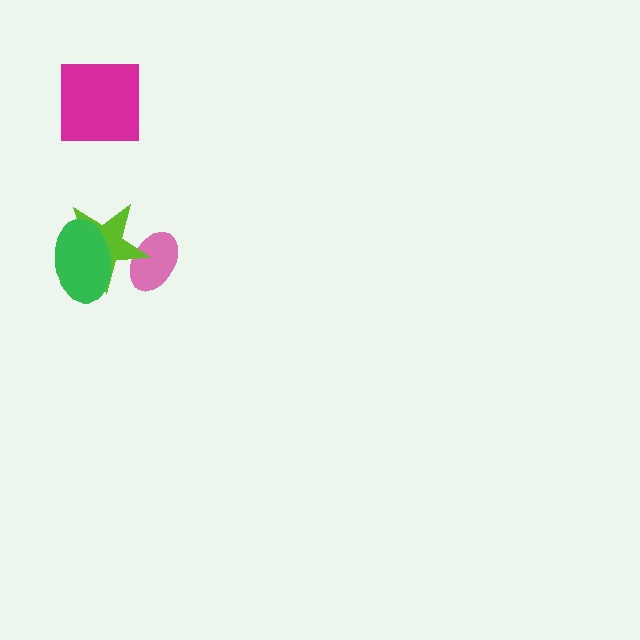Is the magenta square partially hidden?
No, no other shape covers it.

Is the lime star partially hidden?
Yes, it is partially covered by another shape.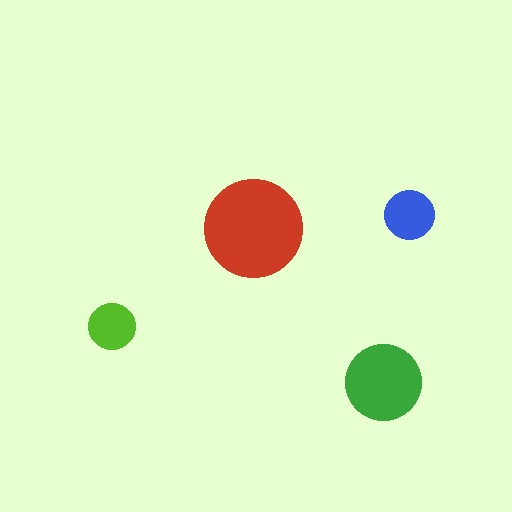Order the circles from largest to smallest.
the red one, the green one, the blue one, the lime one.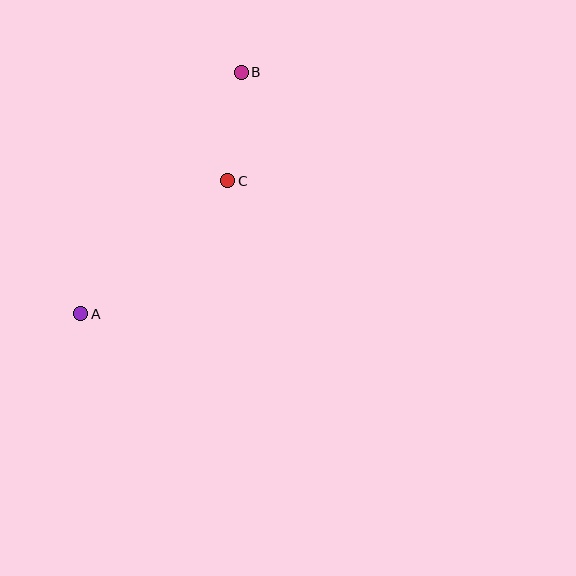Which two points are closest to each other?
Points B and C are closest to each other.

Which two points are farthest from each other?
Points A and B are farthest from each other.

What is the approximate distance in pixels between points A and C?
The distance between A and C is approximately 198 pixels.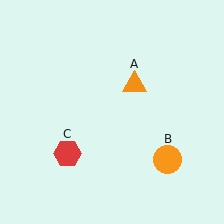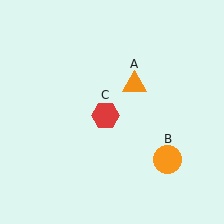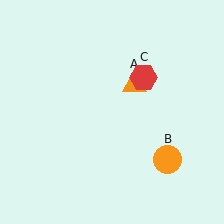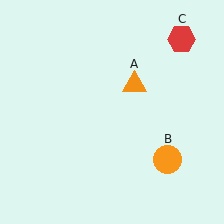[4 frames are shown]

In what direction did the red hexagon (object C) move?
The red hexagon (object C) moved up and to the right.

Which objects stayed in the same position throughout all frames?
Orange triangle (object A) and orange circle (object B) remained stationary.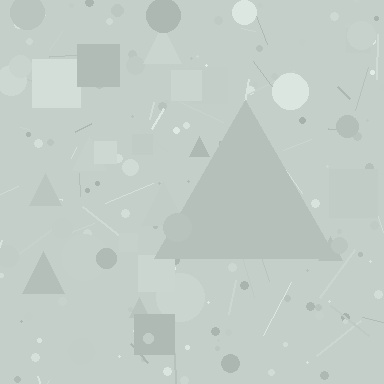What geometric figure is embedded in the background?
A triangle is embedded in the background.